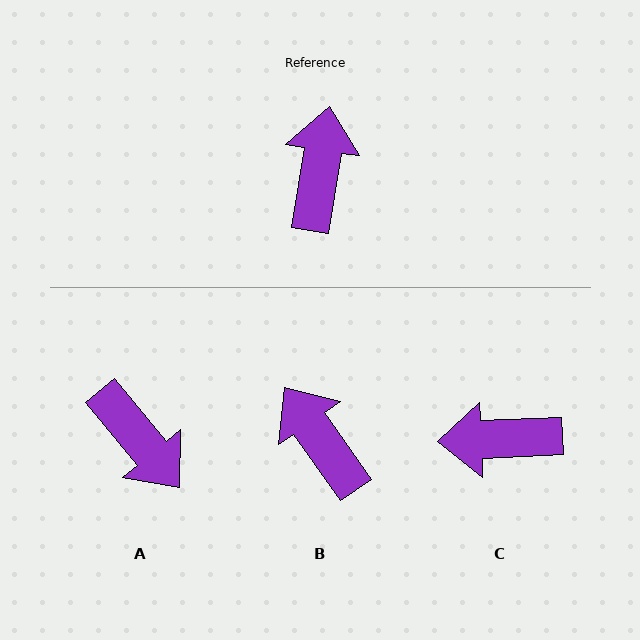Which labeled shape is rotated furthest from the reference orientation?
A, about 132 degrees away.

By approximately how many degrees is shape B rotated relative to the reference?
Approximately 44 degrees counter-clockwise.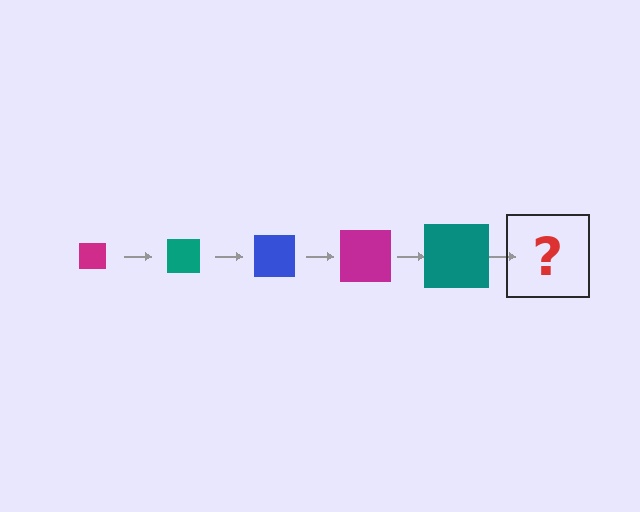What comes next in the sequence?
The next element should be a blue square, larger than the previous one.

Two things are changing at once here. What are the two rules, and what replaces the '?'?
The two rules are that the square grows larger each step and the color cycles through magenta, teal, and blue. The '?' should be a blue square, larger than the previous one.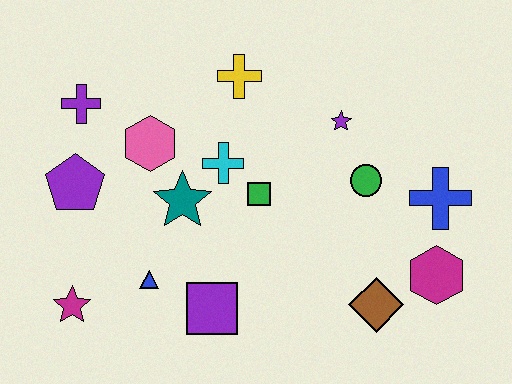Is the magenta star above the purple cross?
No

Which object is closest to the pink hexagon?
The teal star is closest to the pink hexagon.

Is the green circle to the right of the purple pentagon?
Yes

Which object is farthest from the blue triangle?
The blue cross is farthest from the blue triangle.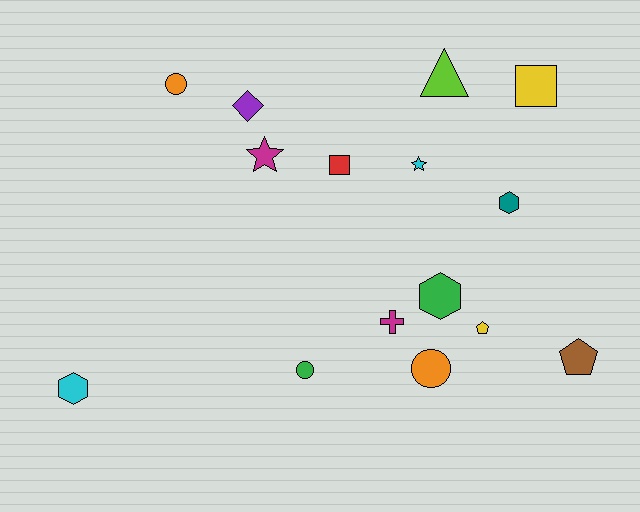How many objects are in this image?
There are 15 objects.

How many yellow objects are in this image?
There are 2 yellow objects.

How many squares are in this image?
There are 2 squares.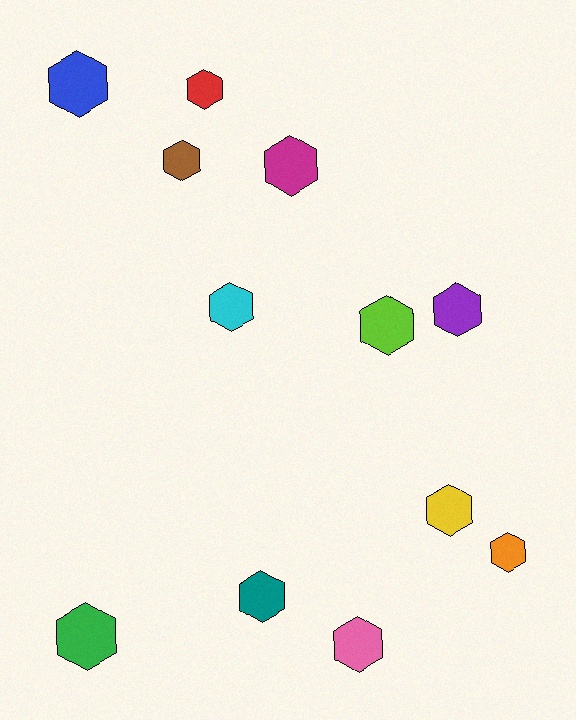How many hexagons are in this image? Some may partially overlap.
There are 12 hexagons.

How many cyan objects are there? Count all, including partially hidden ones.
There is 1 cyan object.